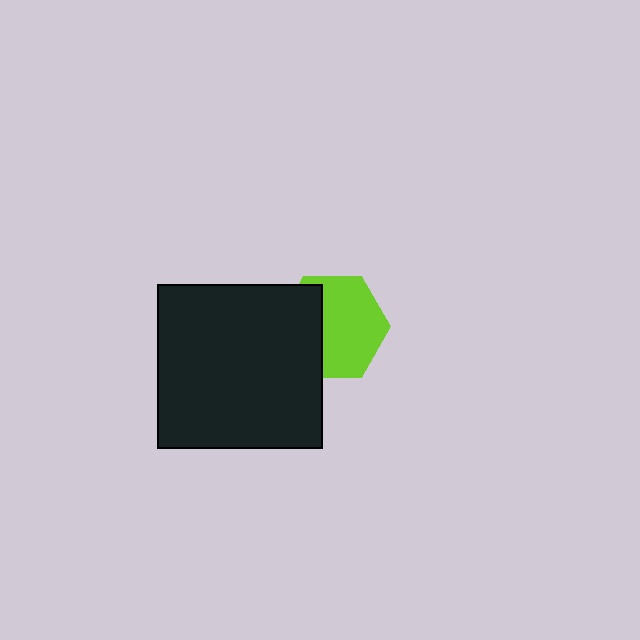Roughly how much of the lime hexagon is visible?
About half of it is visible (roughly 62%).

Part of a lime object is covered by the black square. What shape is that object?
It is a hexagon.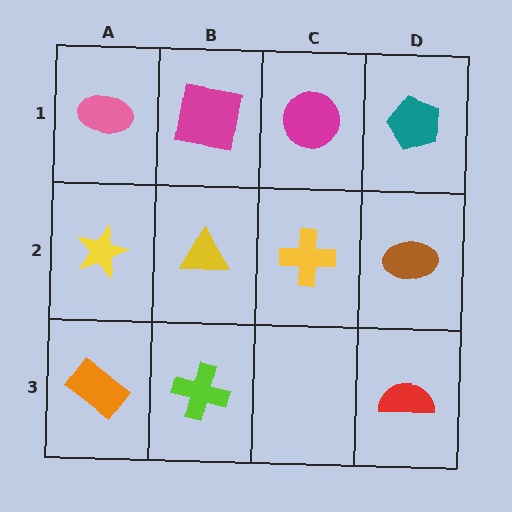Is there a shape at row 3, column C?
No, that cell is empty.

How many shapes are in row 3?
3 shapes.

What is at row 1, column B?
A magenta square.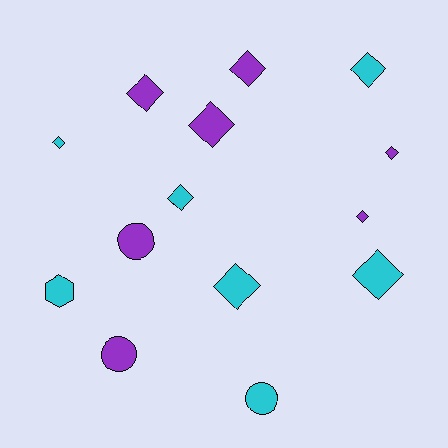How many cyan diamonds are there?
There are 5 cyan diamonds.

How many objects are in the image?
There are 14 objects.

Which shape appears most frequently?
Diamond, with 10 objects.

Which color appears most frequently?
Cyan, with 7 objects.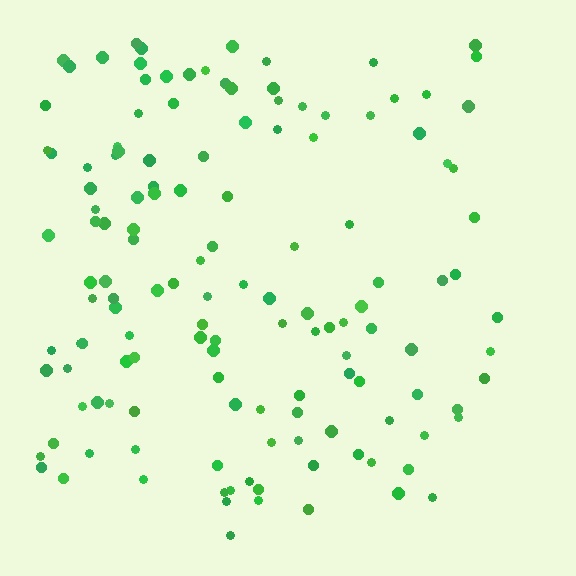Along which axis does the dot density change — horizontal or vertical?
Horizontal.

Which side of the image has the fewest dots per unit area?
The right.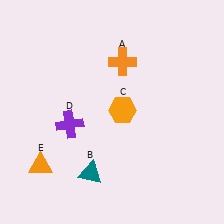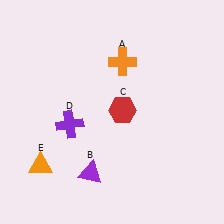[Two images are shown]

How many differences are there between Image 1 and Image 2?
There are 2 differences between the two images.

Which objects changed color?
B changed from teal to purple. C changed from orange to red.